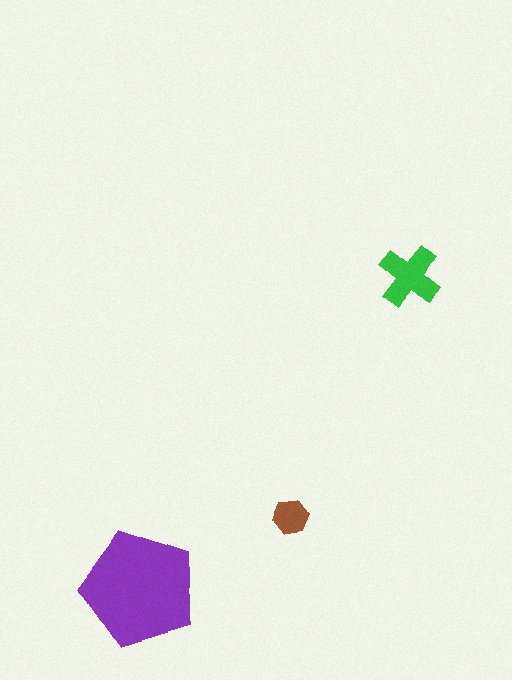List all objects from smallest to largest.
The brown hexagon, the green cross, the purple pentagon.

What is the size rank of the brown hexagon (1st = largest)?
3rd.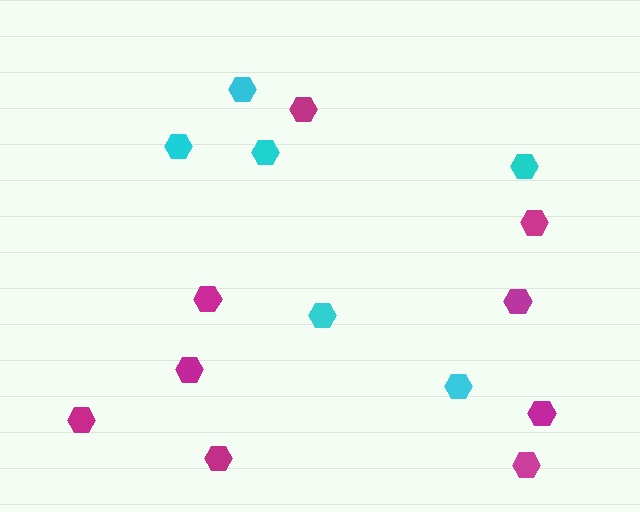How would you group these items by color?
There are 2 groups: one group of magenta hexagons (9) and one group of cyan hexagons (6).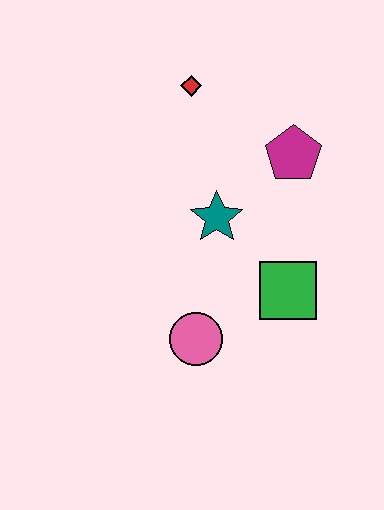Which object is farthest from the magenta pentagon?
The pink circle is farthest from the magenta pentagon.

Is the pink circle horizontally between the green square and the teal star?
No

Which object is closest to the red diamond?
The magenta pentagon is closest to the red diamond.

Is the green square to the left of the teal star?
No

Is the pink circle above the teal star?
No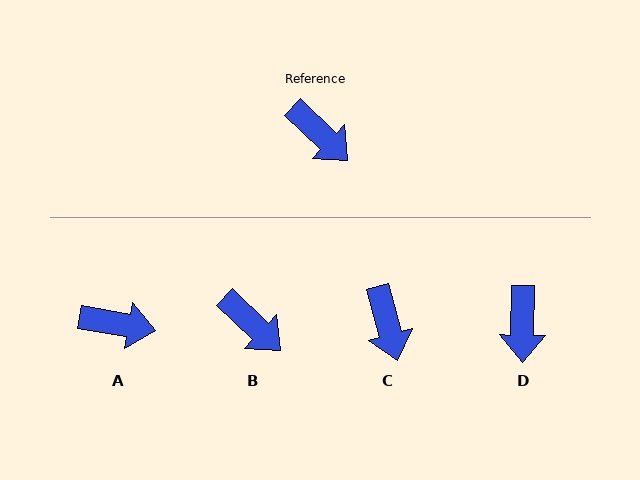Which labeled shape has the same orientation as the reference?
B.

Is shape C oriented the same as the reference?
No, it is off by about 31 degrees.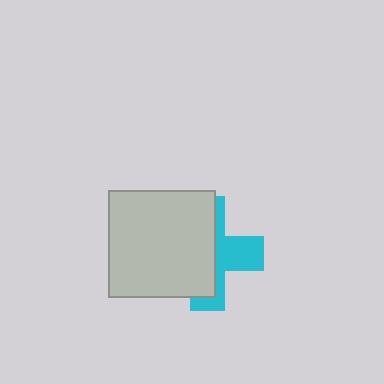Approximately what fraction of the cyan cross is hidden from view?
Roughly 59% of the cyan cross is hidden behind the light gray square.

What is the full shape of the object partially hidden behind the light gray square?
The partially hidden object is a cyan cross.